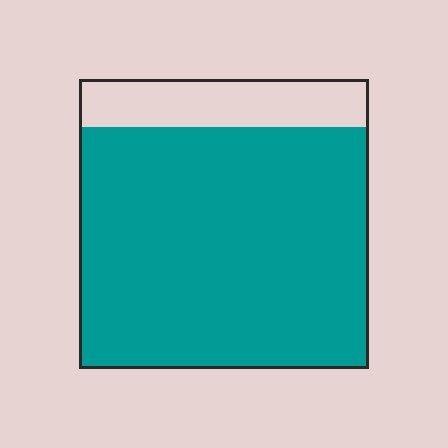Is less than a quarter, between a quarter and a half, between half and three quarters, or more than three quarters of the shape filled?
More than three quarters.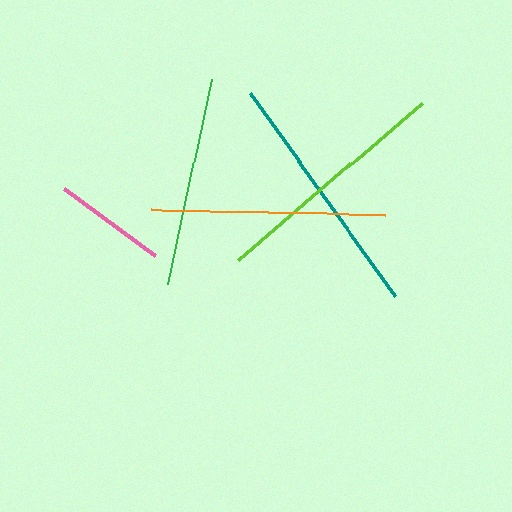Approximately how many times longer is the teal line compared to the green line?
The teal line is approximately 1.2 times the length of the green line.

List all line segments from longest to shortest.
From longest to shortest: teal, lime, orange, green, pink.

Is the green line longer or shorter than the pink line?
The green line is longer than the pink line.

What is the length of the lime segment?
The lime segment is approximately 241 pixels long.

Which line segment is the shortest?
The pink line is the shortest at approximately 113 pixels.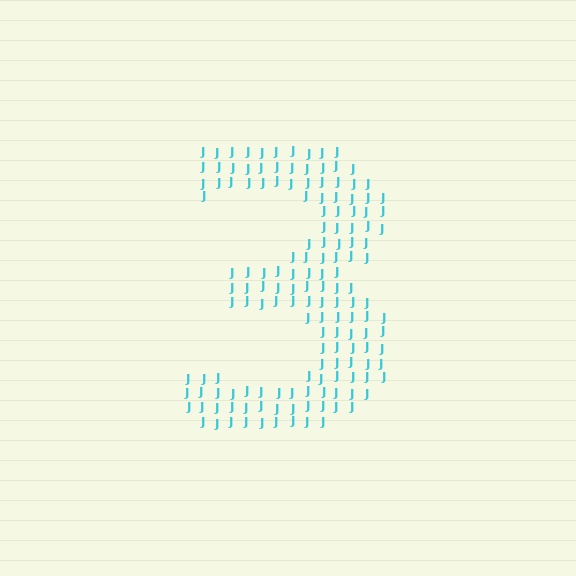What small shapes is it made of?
It is made of small letter J's.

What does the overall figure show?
The overall figure shows the digit 3.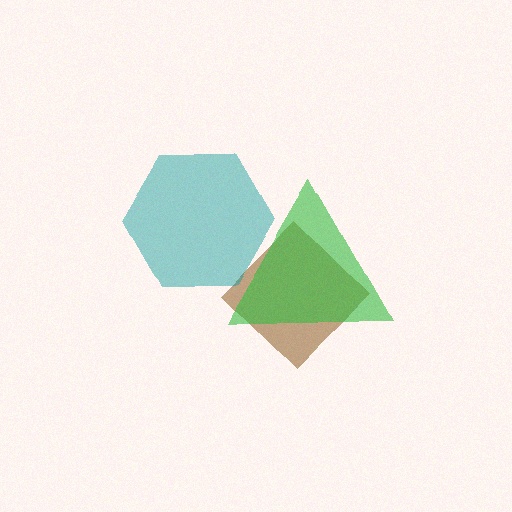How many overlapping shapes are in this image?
There are 3 overlapping shapes in the image.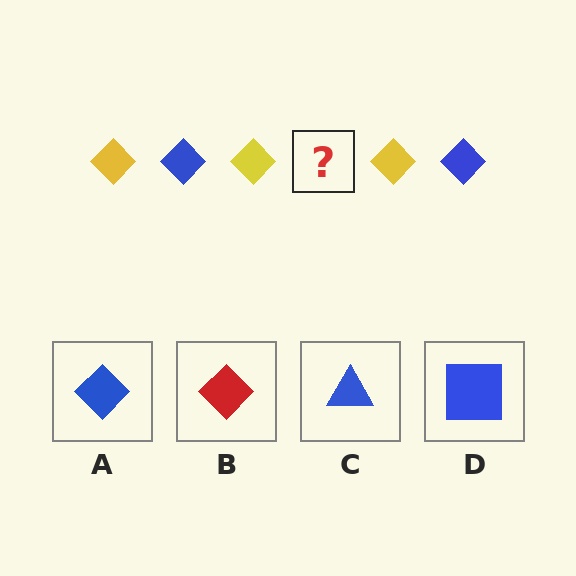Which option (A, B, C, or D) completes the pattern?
A.